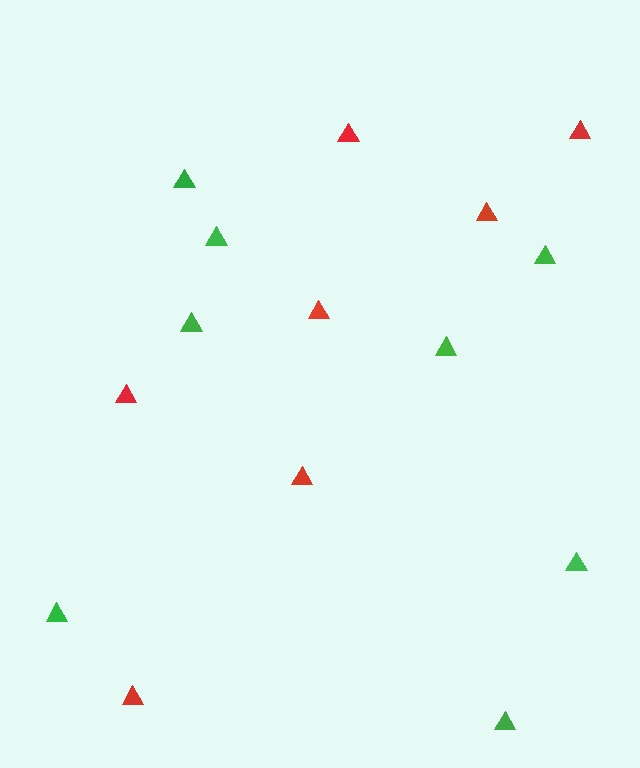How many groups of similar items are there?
There are 2 groups: one group of red triangles (7) and one group of green triangles (8).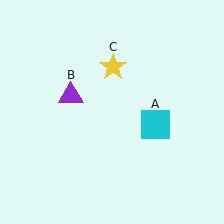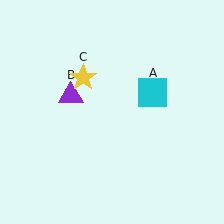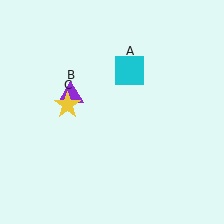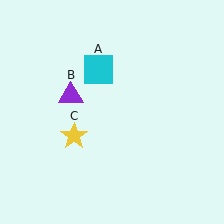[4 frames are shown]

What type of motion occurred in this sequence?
The cyan square (object A), yellow star (object C) rotated counterclockwise around the center of the scene.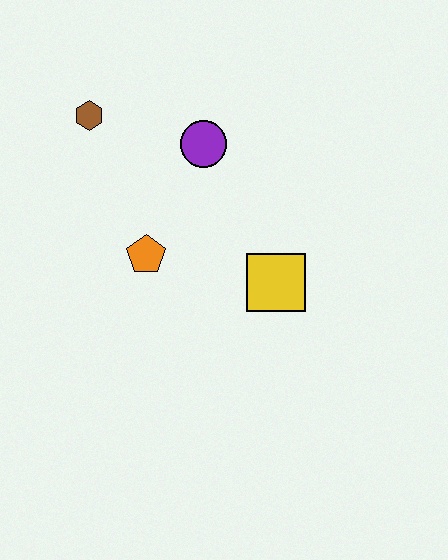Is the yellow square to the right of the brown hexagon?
Yes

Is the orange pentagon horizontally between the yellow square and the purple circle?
No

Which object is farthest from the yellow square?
The brown hexagon is farthest from the yellow square.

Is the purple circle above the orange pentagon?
Yes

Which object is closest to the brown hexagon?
The purple circle is closest to the brown hexagon.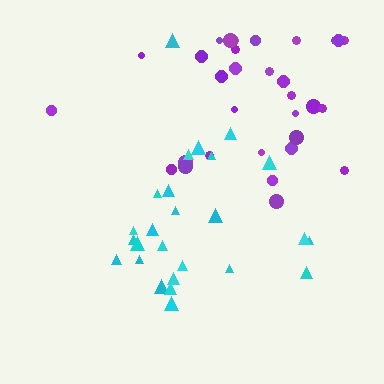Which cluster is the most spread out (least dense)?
Cyan.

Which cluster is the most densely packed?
Purple.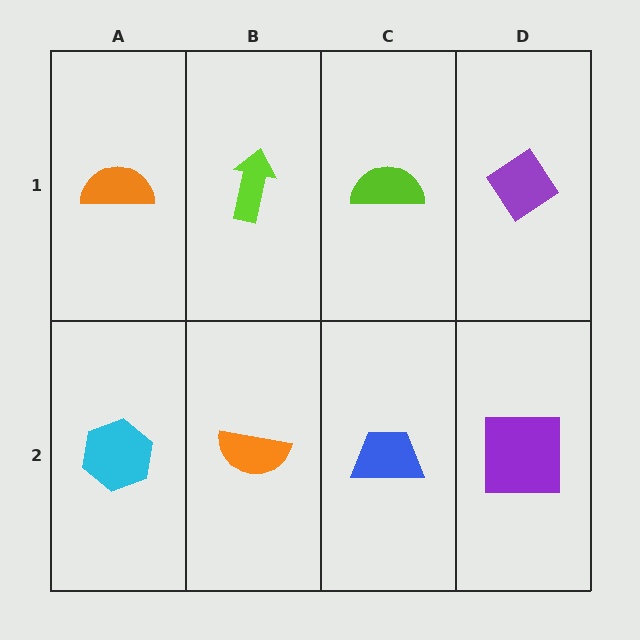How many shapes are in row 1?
4 shapes.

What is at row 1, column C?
A lime semicircle.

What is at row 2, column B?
An orange semicircle.